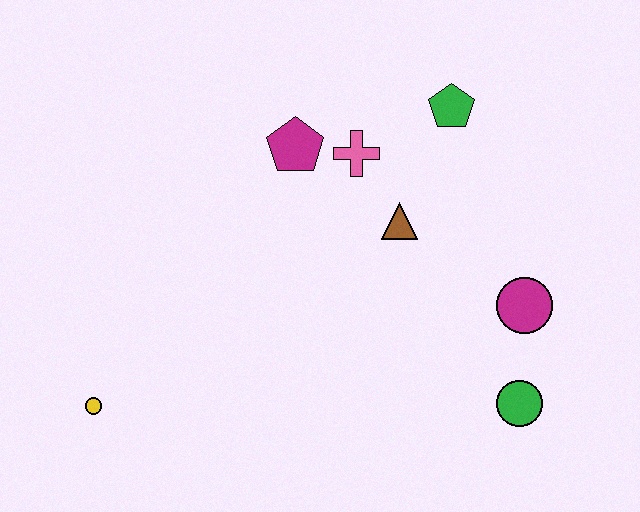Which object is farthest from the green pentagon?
The yellow circle is farthest from the green pentagon.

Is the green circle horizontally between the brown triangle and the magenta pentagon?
No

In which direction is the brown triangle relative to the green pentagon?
The brown triangle is below the green pentagon.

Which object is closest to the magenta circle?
The green circle is closest to the magenta circle.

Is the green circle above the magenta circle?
No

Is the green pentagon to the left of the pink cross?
No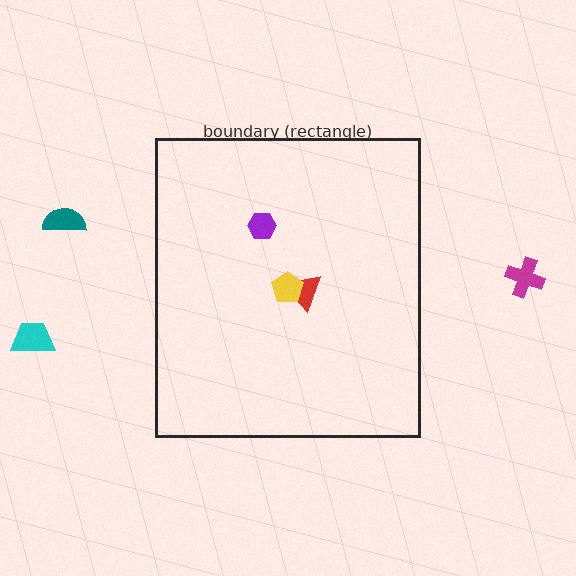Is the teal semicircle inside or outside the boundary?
Outside.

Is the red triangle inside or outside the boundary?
Inside.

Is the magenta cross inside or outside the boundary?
Outside.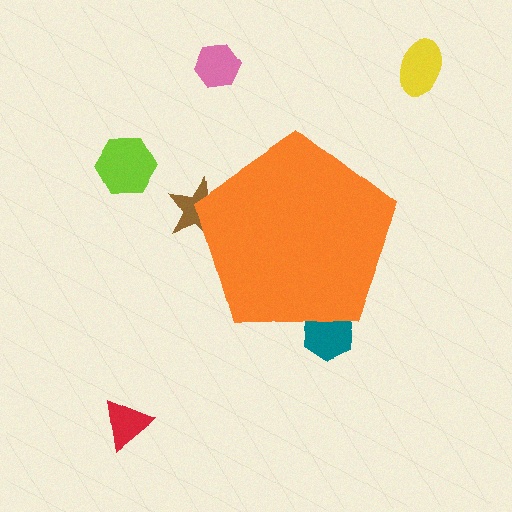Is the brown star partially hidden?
Yes, the brown star is partially hidden behind the orange pentagon.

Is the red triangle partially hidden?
No, the red triangle is fully visible.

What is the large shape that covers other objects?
An orange pentagon.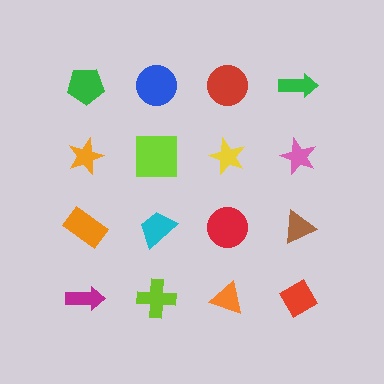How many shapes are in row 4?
4 shapes.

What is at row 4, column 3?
An orange triangle.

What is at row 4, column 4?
A red diamond.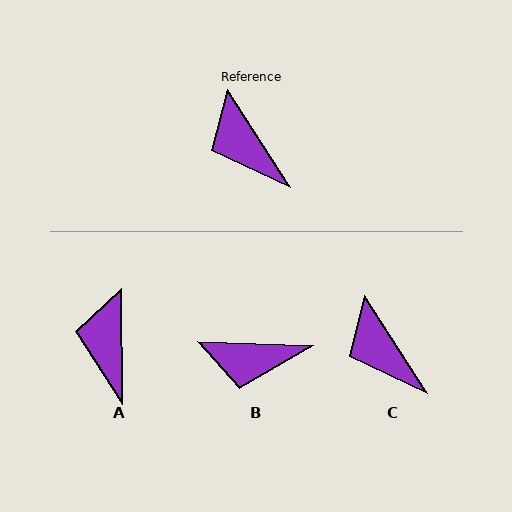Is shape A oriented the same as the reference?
No, it is off by about 33 degrees.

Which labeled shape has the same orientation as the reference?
C.